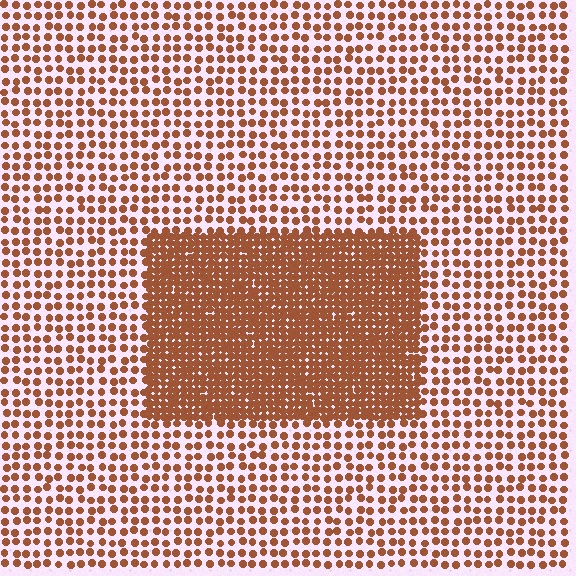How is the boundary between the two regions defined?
The boundary is defined by a change in element density (approximately 2.6x ratio). All elements are the same color, size, and shape.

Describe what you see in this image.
The image contains small brown elements arranged at two different densities. A rectangle-shaped region is visible where the elements are more densely packed than the surrounding area.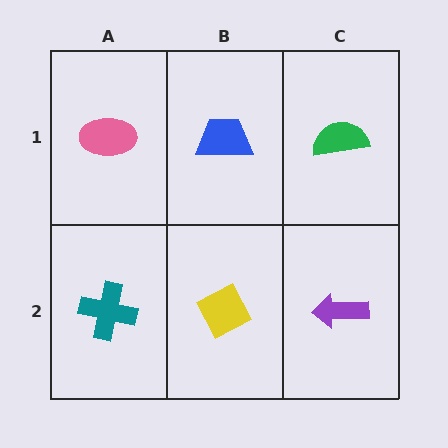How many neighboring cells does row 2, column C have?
2.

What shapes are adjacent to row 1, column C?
A purple arrow (row 2, column C), a blue trapezoid (row 1, column B).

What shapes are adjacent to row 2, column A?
A pink ellipse (row 1, column A), a yellow diamond (row 2, column B).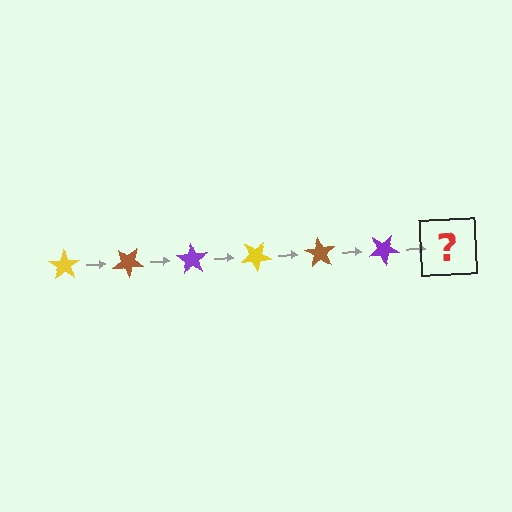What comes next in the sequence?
The next element should be a yellow star, rotated 210 degrees from the start.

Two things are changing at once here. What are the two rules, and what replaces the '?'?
The two rules are that it rotates 35 degrees each step and the color cycles through yellow, brown, and purple. The '?' should be a yellow star, rotated 210 degrees from the start.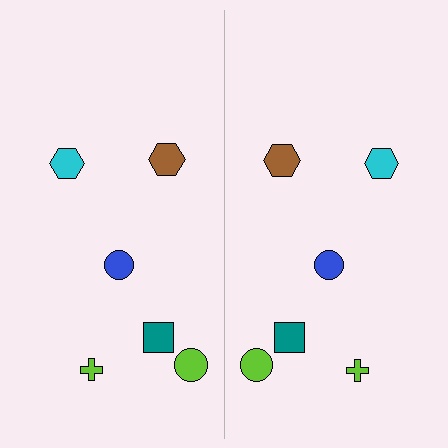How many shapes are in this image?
There are 12 shapes in this image.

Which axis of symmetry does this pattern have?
The pattern has a vertical axis of symmetry running through the center of the image.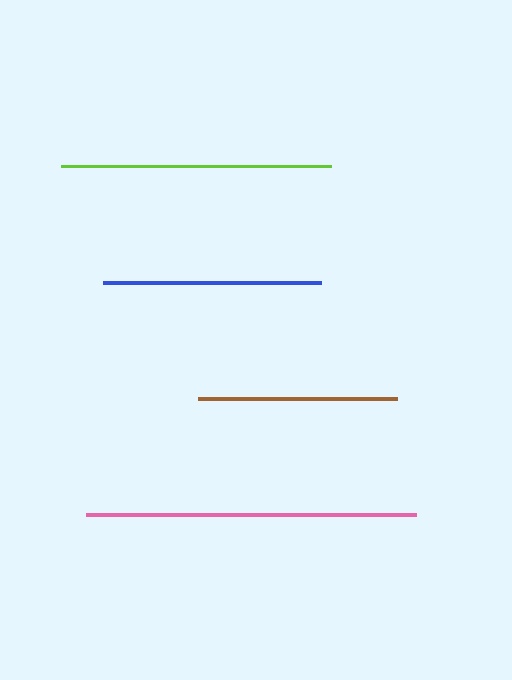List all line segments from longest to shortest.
From longest to shortest: pink, lime, blue, brown.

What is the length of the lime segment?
The lime segment is approximately 270 pixels long.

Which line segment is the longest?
The pink line is the longest at approximately 329 pixels.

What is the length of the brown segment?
The brown segment is approximately 198 pixels long.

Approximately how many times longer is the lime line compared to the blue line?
The lime line is approximately 1.2 times the length of the blue line.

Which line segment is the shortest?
The brown line is the shortest at approximately 198 pixels.